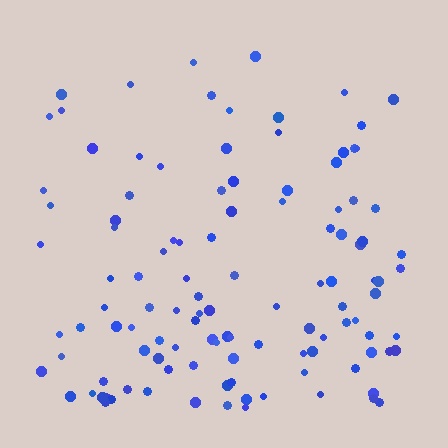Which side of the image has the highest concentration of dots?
The bottom.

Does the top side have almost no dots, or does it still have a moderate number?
Still a moderate number, just noticeably fewer than the bottom.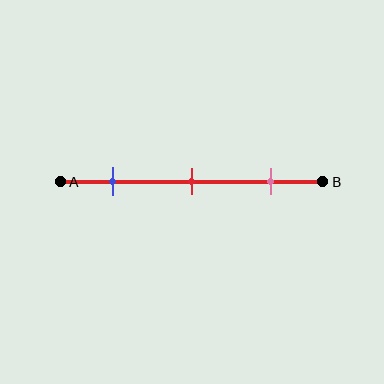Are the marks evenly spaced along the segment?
Yes, the marks are approximately evenly spaced.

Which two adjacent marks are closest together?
The blue and red marks are the closest adjacent pair.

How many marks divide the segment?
There are 3 marks dividing the segment.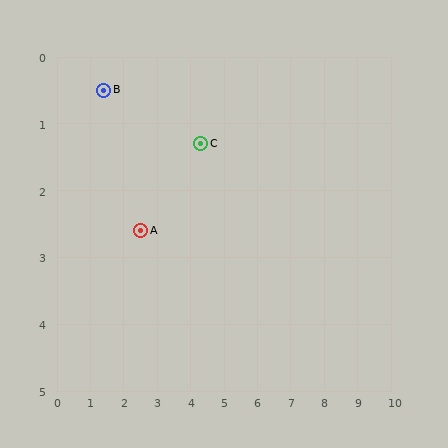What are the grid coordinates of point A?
Point A is at approximately (2.5, 2.6).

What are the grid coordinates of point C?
Point C is at approximately (4.3, 1.3).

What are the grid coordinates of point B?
Point B is at approximately (1.4, 0.5).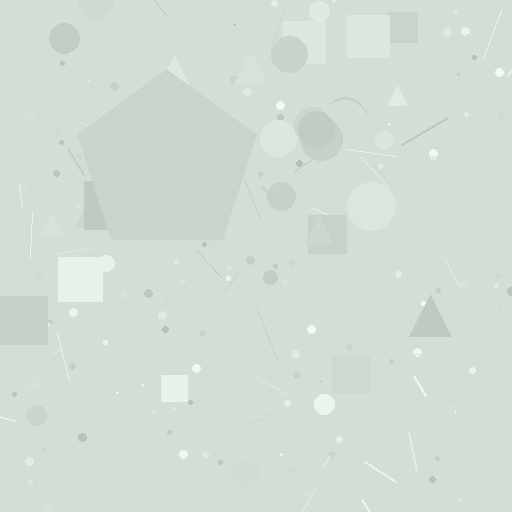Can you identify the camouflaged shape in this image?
The camouflaged shape is a pentagon.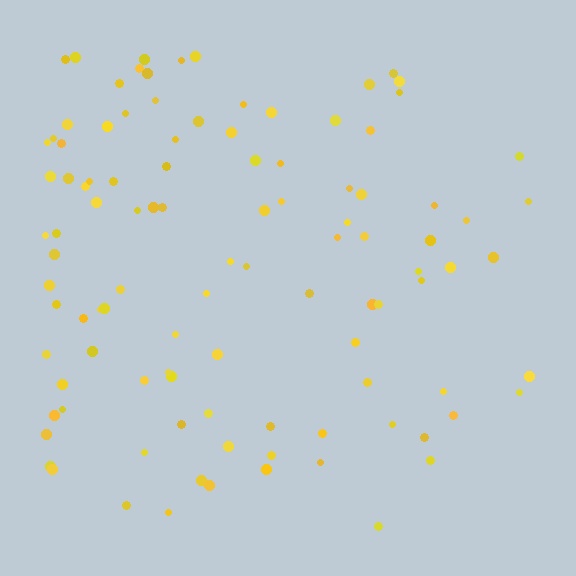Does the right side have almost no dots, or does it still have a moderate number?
Still a moderate number, just noticeably fewer than the left.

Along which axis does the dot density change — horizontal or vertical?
Horizontal.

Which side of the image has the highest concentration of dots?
The left.